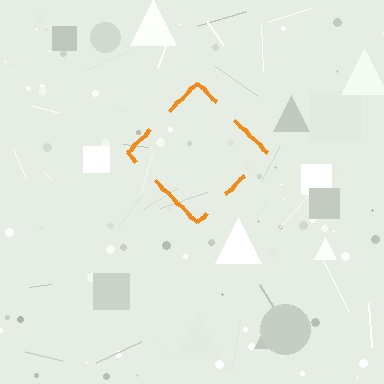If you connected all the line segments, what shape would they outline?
They would outline a diamond.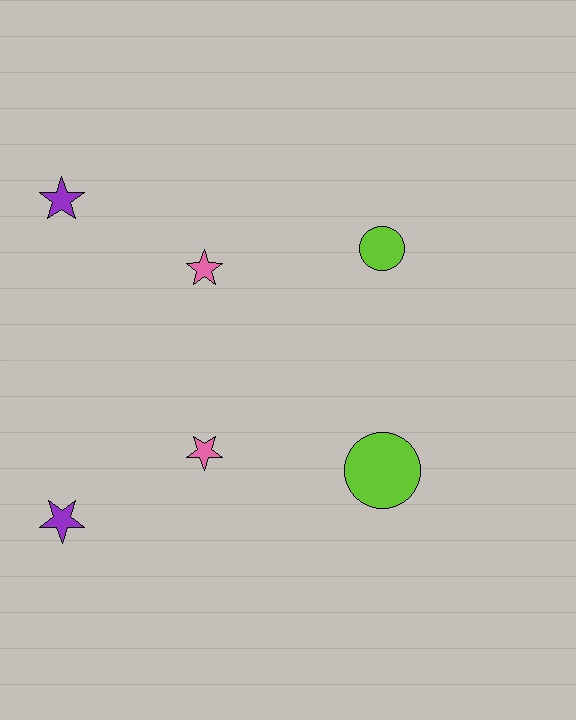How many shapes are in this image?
There are 6 shapes in this image.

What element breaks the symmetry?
The lime circle on the bottom side has a different size than its mirror counterpart.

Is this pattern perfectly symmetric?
No, the pattern is not perfectly symmetric. The lime circle on the bottom side has a different size than its mirror counterpart.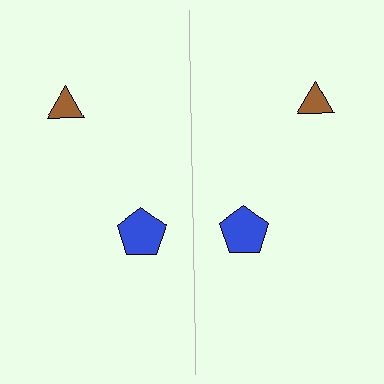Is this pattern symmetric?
Yes, this pattern has bilateral (reflection) symmetry.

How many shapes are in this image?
There are 4 shapes in this image.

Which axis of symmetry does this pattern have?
The pattern has a vertical axis of symmetry running through the center of the image.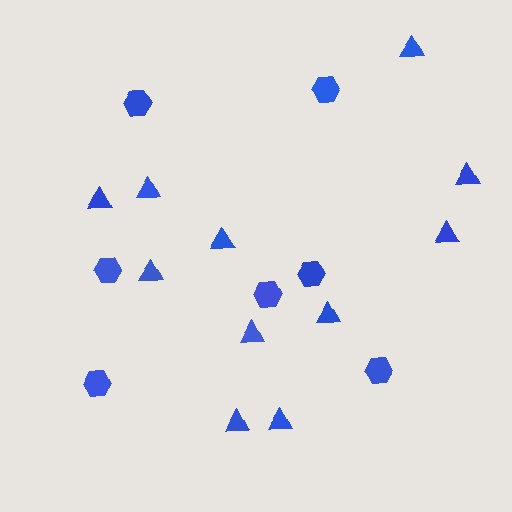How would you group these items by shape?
There are 2 groups: one group of hexagons (7) and one group of triangles (11).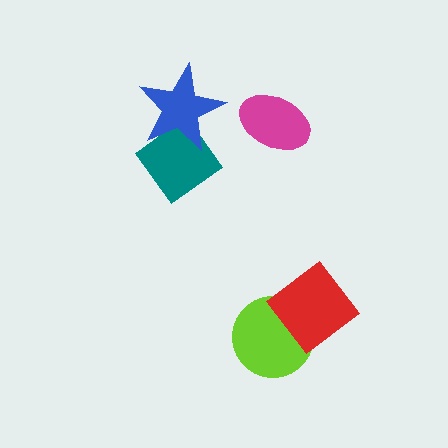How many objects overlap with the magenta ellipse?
0 objects overlap with the magenta ellipse.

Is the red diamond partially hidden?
No, no other shape covers it.